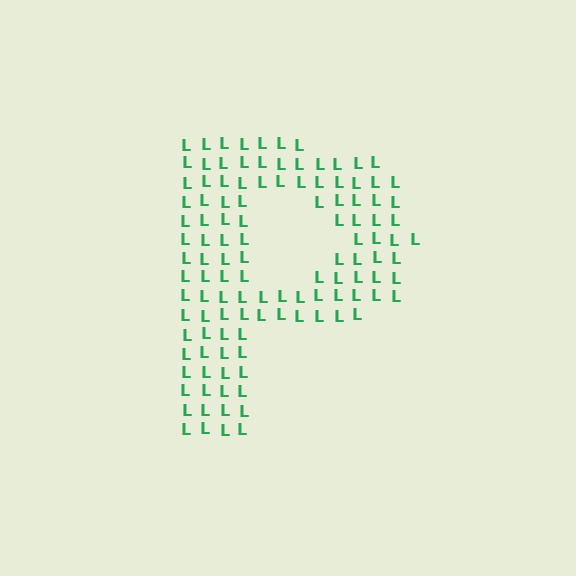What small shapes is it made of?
It is made of small letter L's.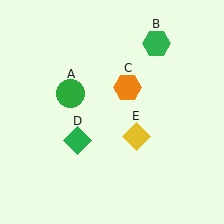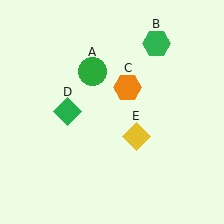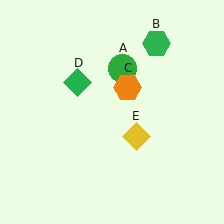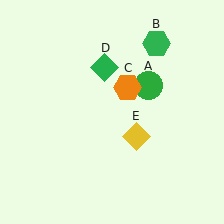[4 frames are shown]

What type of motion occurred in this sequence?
The green circle (object A), green diamond (object D) rotated clockwise around the center of the scene.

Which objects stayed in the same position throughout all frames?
Green hexagon (object B) and orange hexagon (object C) and yellow diamond (object E) remained stationary.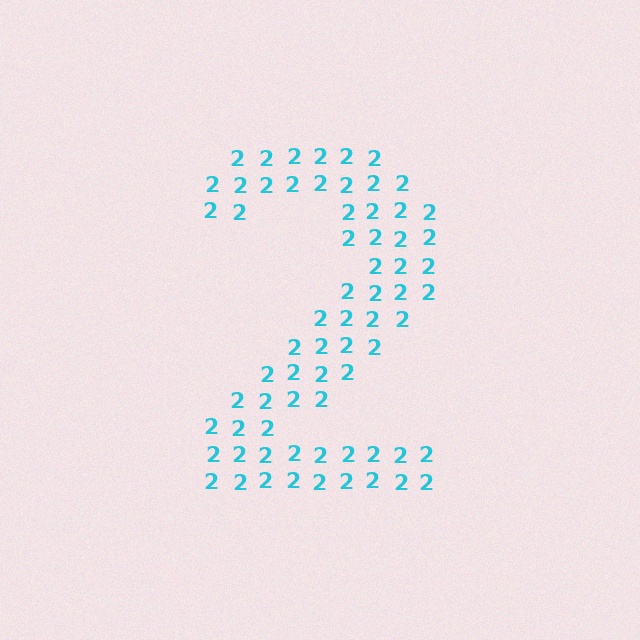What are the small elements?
The small elements are digit 2's.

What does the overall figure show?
The overall figure shows the digit 2.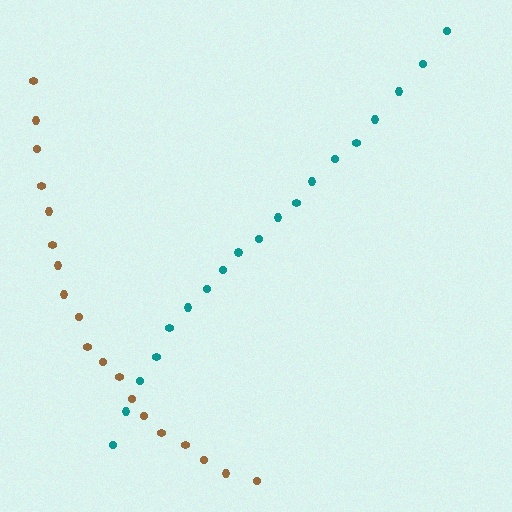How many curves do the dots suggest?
There are 2 distinct paths.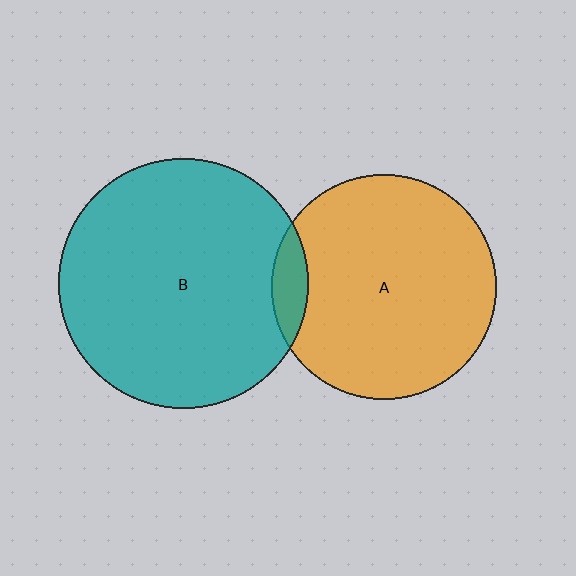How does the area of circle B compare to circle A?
Approximately 1.2 times.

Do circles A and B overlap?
Yes.